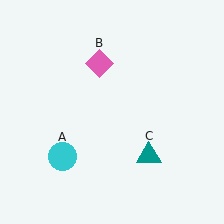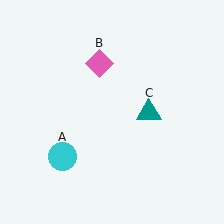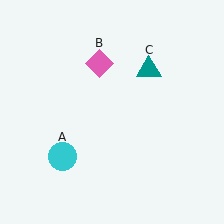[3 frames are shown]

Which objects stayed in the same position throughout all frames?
Cyan circle (object A) and pink diamond (object B) remained stationary.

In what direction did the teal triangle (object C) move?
The teal triangle (object C) moved up.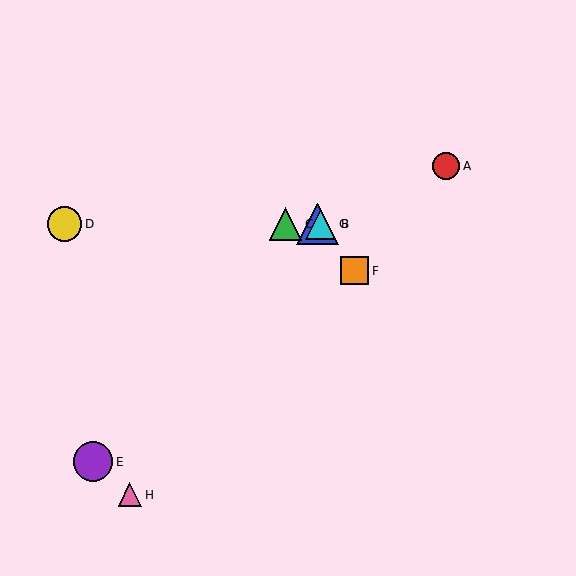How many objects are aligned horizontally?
4 objects (B, C, D, G) are aligned horizontally.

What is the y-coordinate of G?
Object G is at y≈224.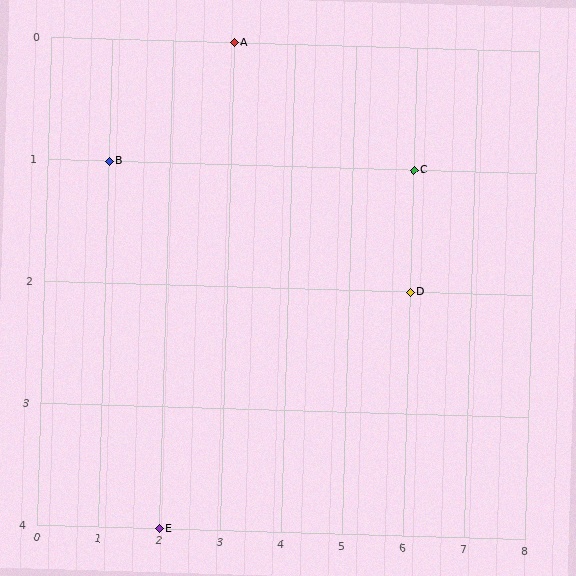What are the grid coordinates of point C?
Point C is at grid coordinates (6, 1).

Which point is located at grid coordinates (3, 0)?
Point A is at (3, 0).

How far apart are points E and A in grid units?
Points E and A are 1 column and 4 rows apart (about 4.1 grid units diagonally).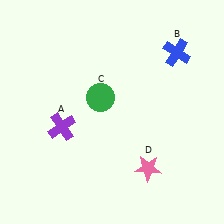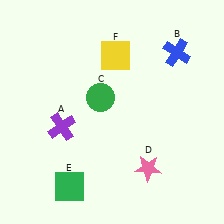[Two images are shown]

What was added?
A green square (E), a yellow square (F) were added in Image 2.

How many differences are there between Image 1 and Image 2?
There are 2 differences between the two images.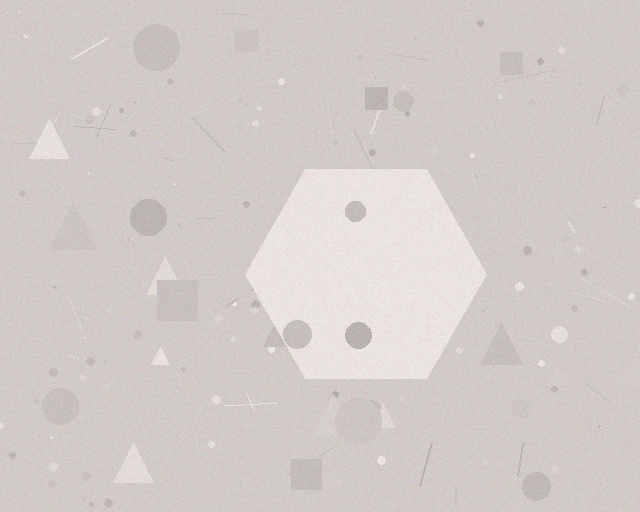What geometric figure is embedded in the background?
A hexagon is embedded in the background.